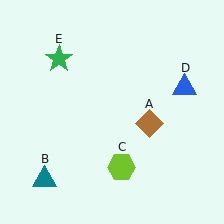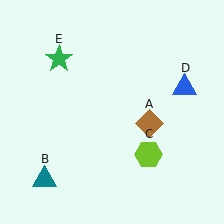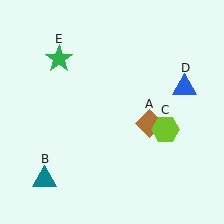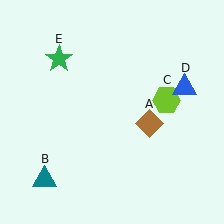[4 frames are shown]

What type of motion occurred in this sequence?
The lime hexagon (object C) rotated counterclockwise around the center of the scene.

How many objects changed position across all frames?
1 object changed position: lime hexagon (object C).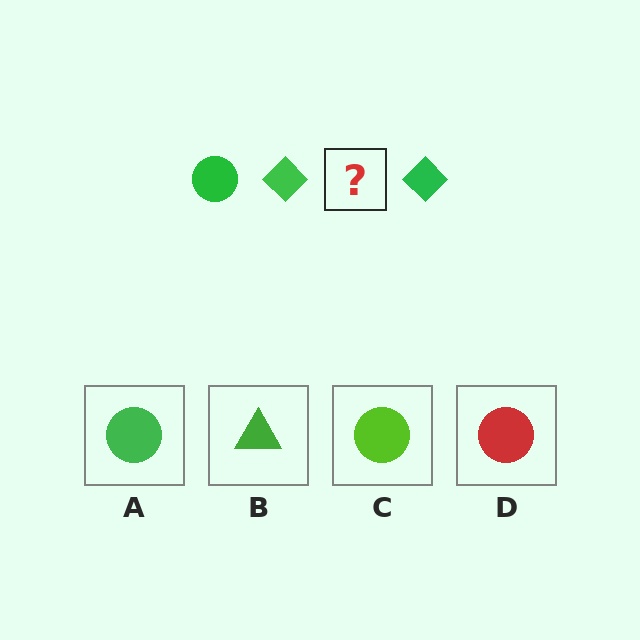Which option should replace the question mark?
Option A.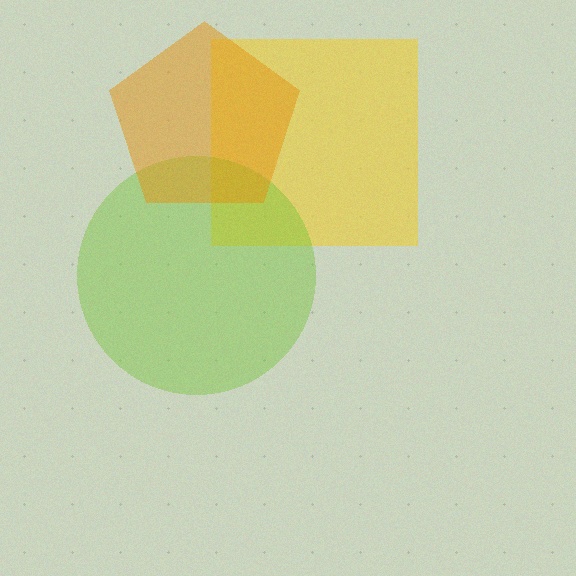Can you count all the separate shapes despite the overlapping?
Yes, there are 3 separate shapes.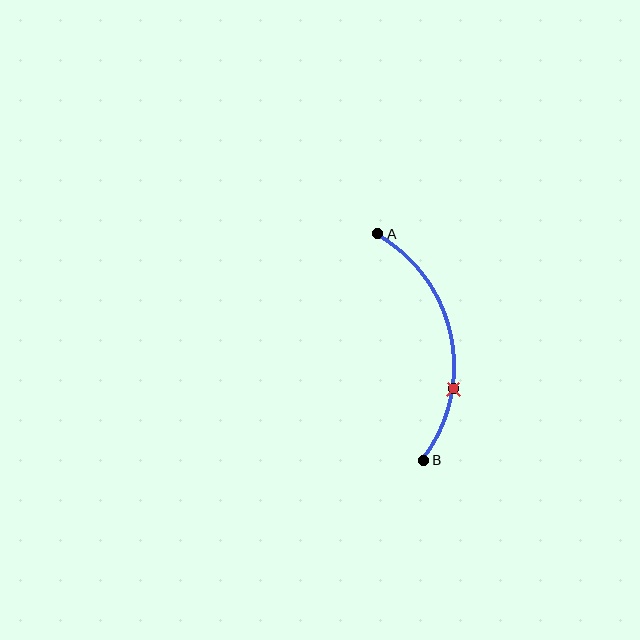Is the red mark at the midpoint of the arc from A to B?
No. The red mark lies on the arc but is closer to endpoint B. The arc midpoint would be at the point on the curve equidistant along the arc from both A and B.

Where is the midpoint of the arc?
The arc midpoint is the point on the curve farthest from the straight line joining A and B. It sits to the right of that line.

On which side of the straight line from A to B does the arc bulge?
The arc bulges to the right of the straight line connecting A and B.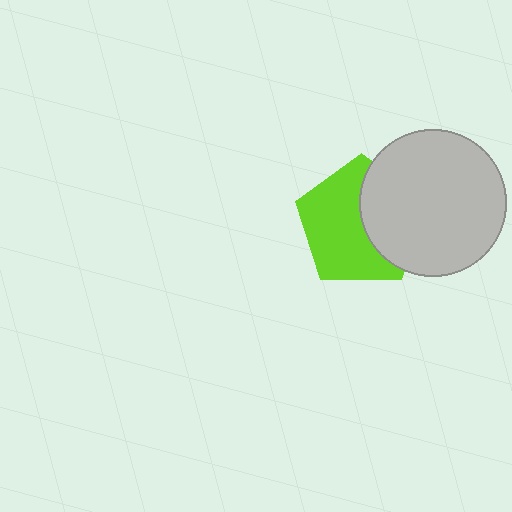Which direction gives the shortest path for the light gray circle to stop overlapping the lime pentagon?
Moving right gives the shortest separation.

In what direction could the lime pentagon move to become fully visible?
The lime pentagon could move left. That would shift it out from behind the light gray circle entirely.